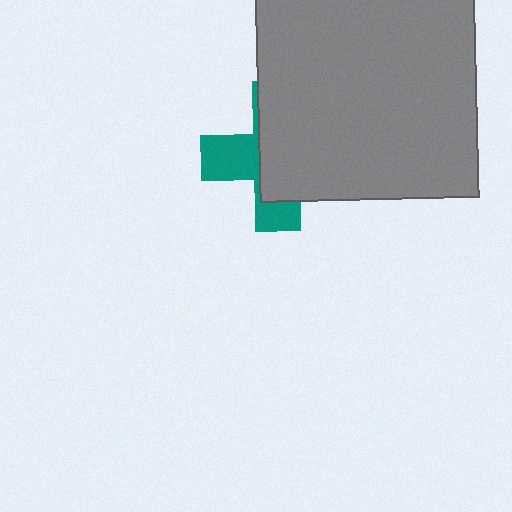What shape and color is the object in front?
The object in front is a gray square.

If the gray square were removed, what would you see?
You would see the complete teal cross.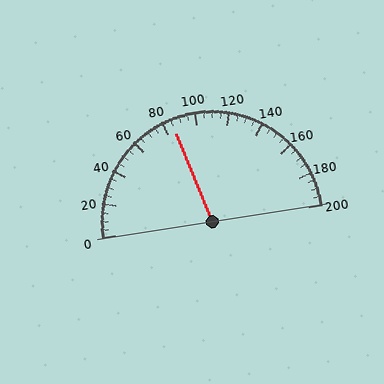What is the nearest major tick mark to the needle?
The nearest major tick mark is 80.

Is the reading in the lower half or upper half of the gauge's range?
The reading is in the lower half of the range (0 to 200).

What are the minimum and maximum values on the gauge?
The gauge ranges from 0 to 200.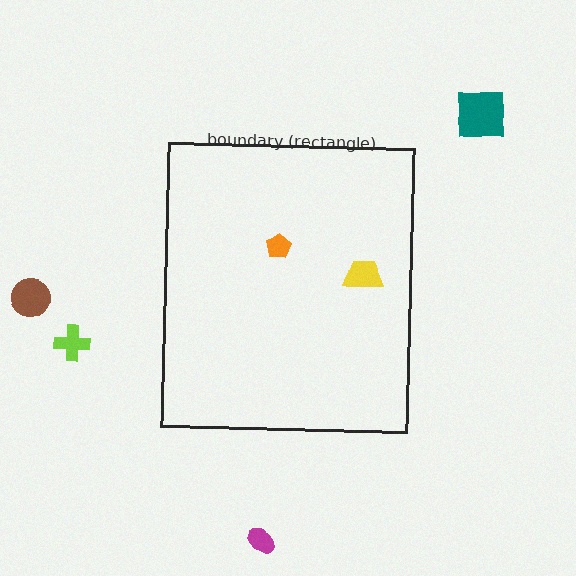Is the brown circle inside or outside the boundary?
Outside.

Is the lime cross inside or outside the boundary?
Outside.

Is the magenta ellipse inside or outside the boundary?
Outside.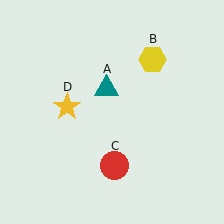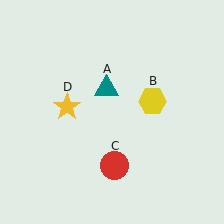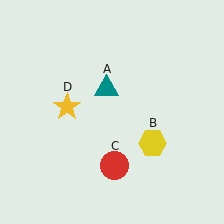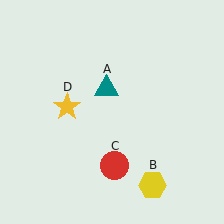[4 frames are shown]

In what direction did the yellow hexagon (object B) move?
The yellow hexagon (object B) moved down.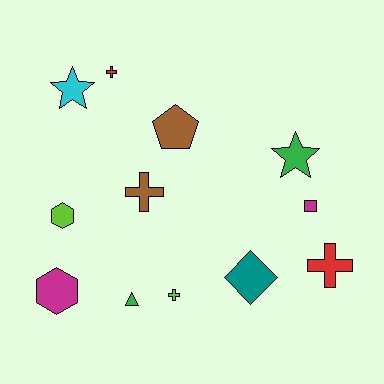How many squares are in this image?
There is 1 square.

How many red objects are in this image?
There are 2 red objects.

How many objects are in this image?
There are 12 objects.